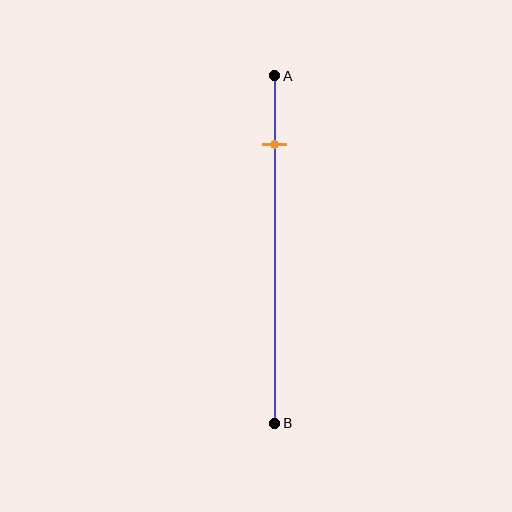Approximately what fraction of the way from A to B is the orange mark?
The orange mark is approximately 20% of the way from A to B.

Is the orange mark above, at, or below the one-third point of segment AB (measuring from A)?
The orange mark is above the one-third point of segment AB.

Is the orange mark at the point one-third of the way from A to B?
No, the mark is at about 20% from A, not at the 33% one-third point.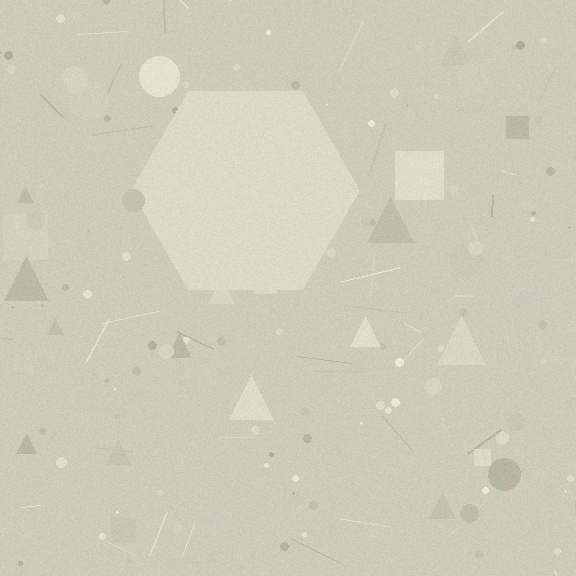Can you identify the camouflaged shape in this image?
The camouflaged shape is a hexagon.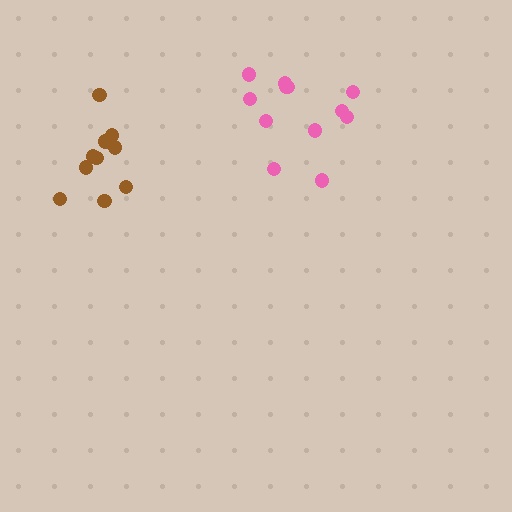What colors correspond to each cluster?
The clusters are colored: brown, pink.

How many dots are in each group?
Group 1: 10 dots, Group 2: 12 dots (22 total).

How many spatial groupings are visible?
There are 2 spatial groupings.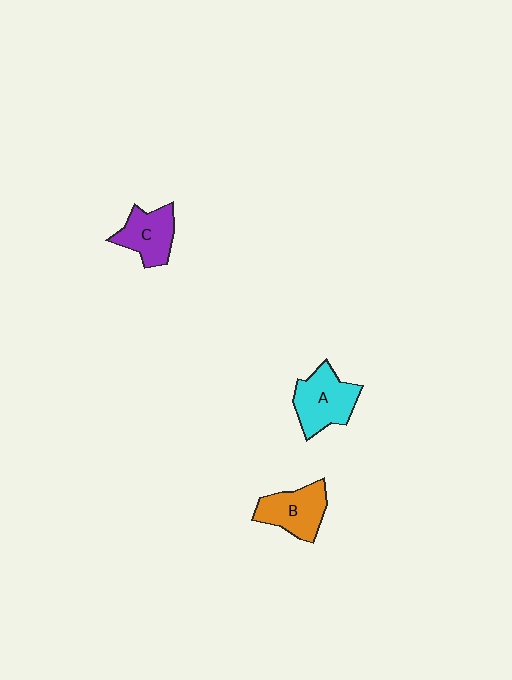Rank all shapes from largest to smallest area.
From largest to smallest: A (cyan), B (orange), C (purple).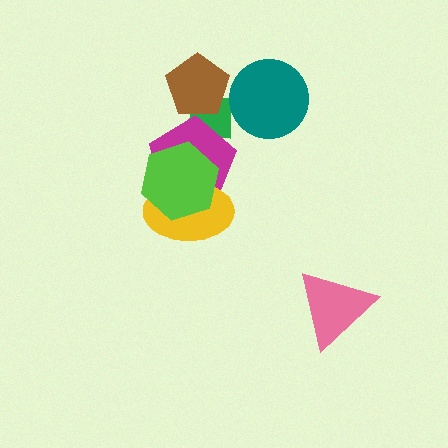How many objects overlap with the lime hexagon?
2 objects overlap with the lime hexagon.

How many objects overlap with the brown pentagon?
1 object overlaps with the brown pentagon.